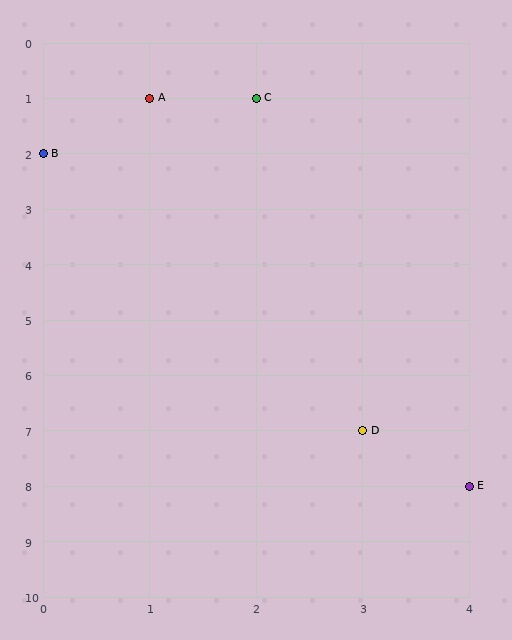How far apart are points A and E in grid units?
Points A and E are 3 columns and 7 rows apart (about 7.6 grid units diagonally).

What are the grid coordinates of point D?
Point D is at grid coordinates (3, 7).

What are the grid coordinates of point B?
Point B is at grid coordinates (0, 2).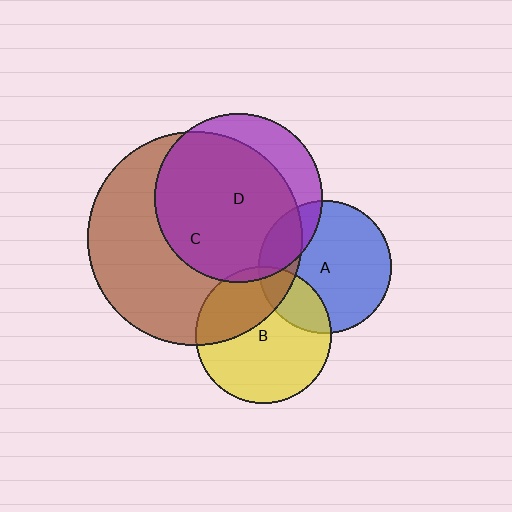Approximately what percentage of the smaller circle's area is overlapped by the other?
Approximately 20%.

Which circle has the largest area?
Circle C (brown).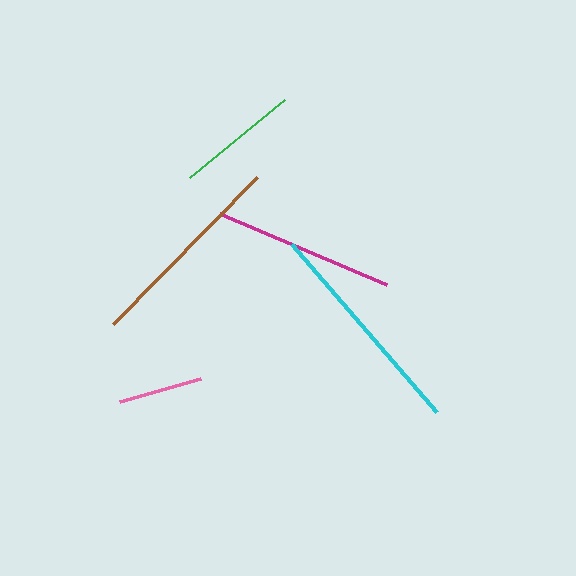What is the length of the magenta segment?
The magenta segment is approximately 182 pixels long.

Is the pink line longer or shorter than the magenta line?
The magenta line is longer than the pink line.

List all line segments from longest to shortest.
From longest to shortest: cyan, brown, magenta, green, pink.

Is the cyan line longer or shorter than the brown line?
The cyan line is longer than the brown line.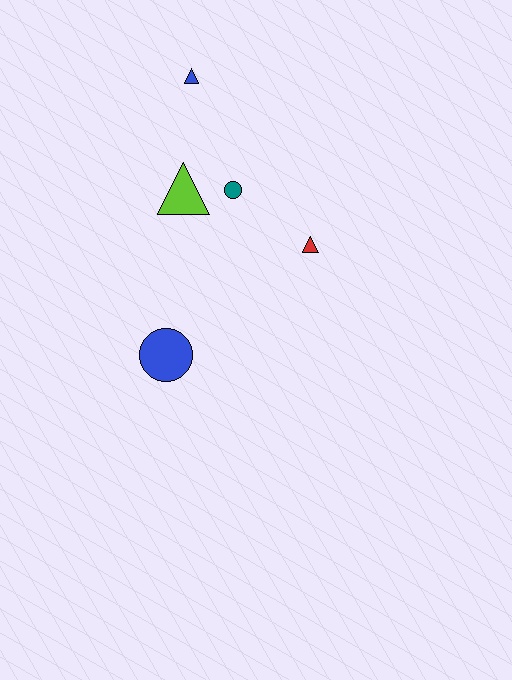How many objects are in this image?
There are 5 objects.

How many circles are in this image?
There are 2 circles.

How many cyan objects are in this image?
There are no cyan objects.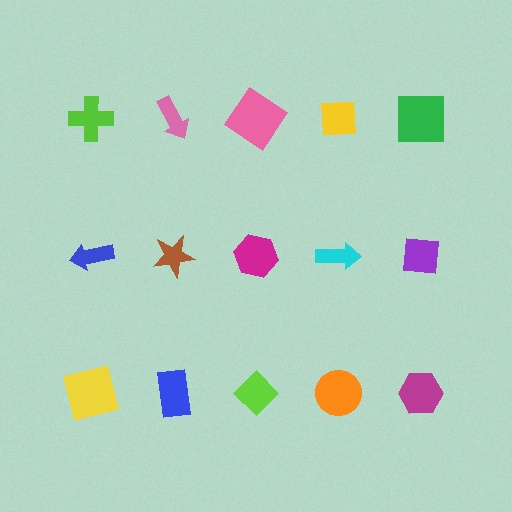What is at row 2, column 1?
A blue arrow.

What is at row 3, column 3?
A lime diamond.